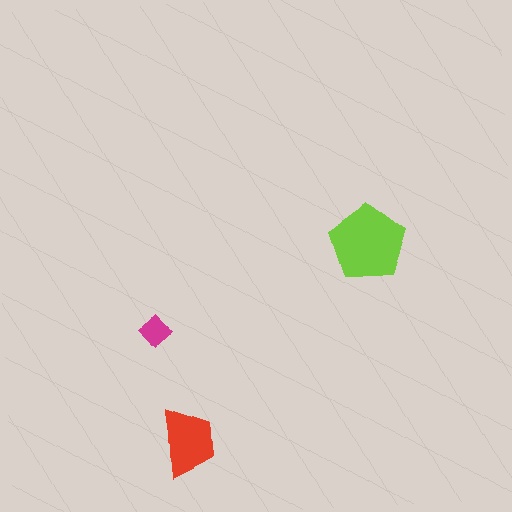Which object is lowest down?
The red trapezoid is bottommost.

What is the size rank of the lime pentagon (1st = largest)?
1st.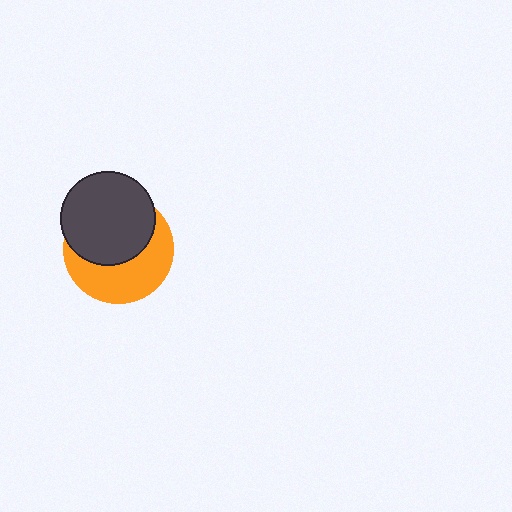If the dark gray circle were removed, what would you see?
You would see the complete orange circle.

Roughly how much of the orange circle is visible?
About half of it is visible (roughly 48%).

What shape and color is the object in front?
The object in front is a dark gray circle.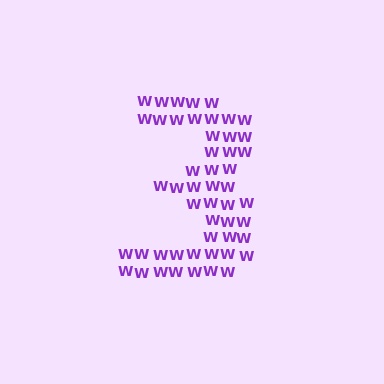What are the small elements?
The small elements are letter W's.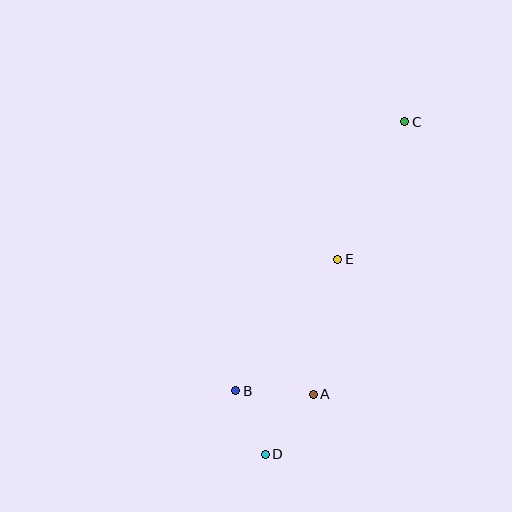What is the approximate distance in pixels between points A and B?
The distance between A and B is approximately 78 pixels.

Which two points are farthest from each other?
Points C and D are farthest from each other.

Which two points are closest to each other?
Points B and D are closest to each other.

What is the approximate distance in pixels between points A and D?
The distance between A and D is approximately 77 pixels.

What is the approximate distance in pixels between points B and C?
The distance between B and C is approximately 317 pixels.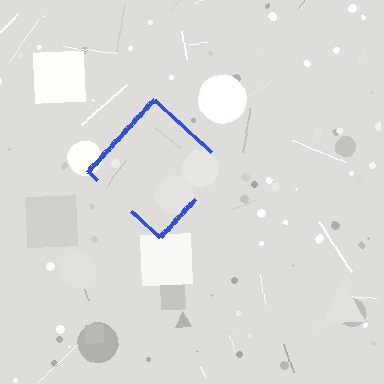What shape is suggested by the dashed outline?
The dashed outline suggests a diamond.